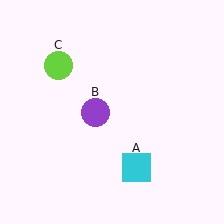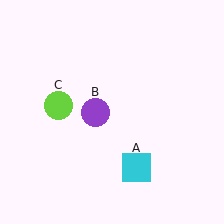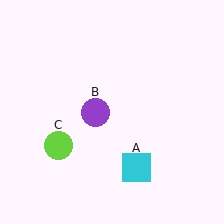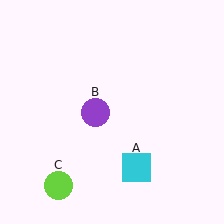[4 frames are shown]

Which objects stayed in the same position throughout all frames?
Cyan square (object A) and purple circle (object B) remained stationary.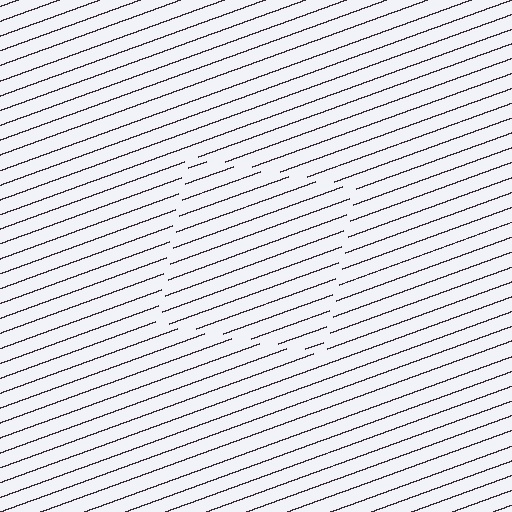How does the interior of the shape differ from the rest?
The interior of the shape contains the same grating, shifted by half a period — the contour is defined by the phase discontinuity where line-ends from the inner and outer gratings abut.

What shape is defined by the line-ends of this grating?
An illusory square. The interior of the shape contains the same grating, shifted by half a period — the contour is defined by the phase discontinuity where line-ends from the inner and outer gratings abut.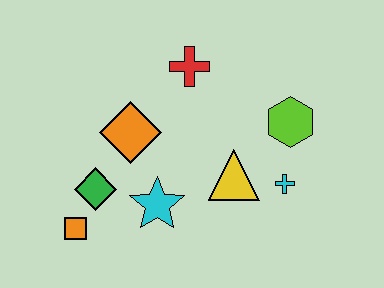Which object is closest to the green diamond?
The orange square is closest to the green diamond.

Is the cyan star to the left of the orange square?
No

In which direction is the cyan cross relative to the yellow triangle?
The cyan cross is to the right of the yellow triangle.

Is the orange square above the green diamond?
No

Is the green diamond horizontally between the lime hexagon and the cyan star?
No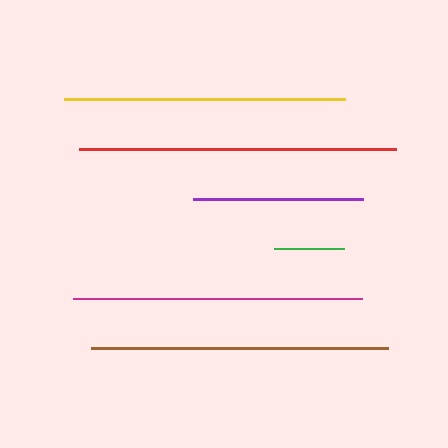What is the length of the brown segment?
The brown segment is approximately 297 pixels long.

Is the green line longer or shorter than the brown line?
The brown line is longer than the green line.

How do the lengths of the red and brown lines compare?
The red and brown lines are approximately the same length.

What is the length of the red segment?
The red segment is approximately 318 pixels long.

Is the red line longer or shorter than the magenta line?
The red line is longer than the magenta line.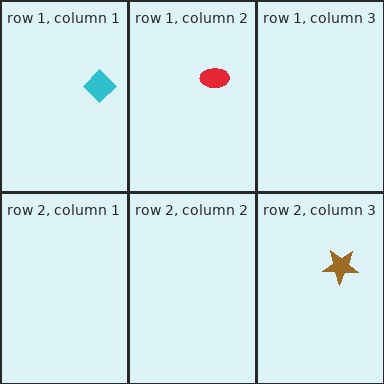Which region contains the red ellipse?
The row 1, column 2 region.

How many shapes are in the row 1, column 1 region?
1.